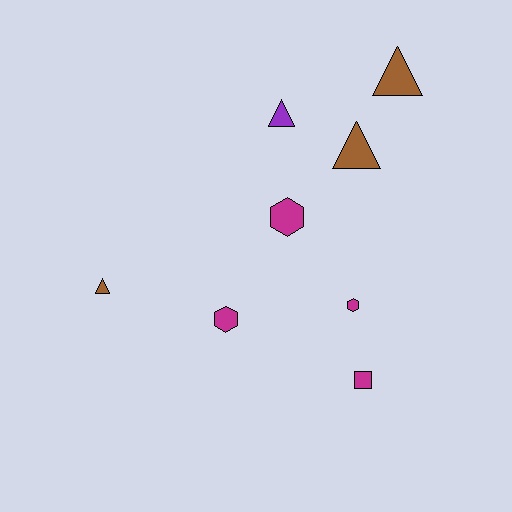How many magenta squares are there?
There is 1 magenta square.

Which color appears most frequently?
Magenta, with 4 objects.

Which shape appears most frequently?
Triangle, with 4 objects.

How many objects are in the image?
There are 8 objects.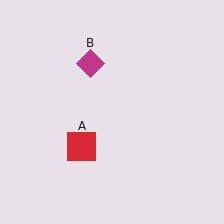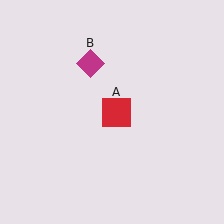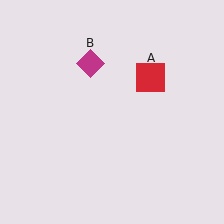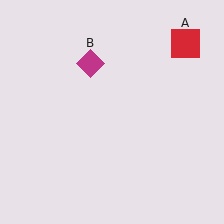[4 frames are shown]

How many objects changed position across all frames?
1 object changed position: red square (object A).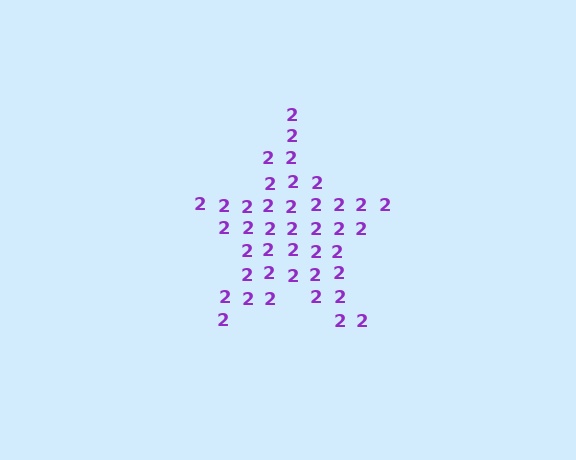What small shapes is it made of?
It is made of small digit 2's.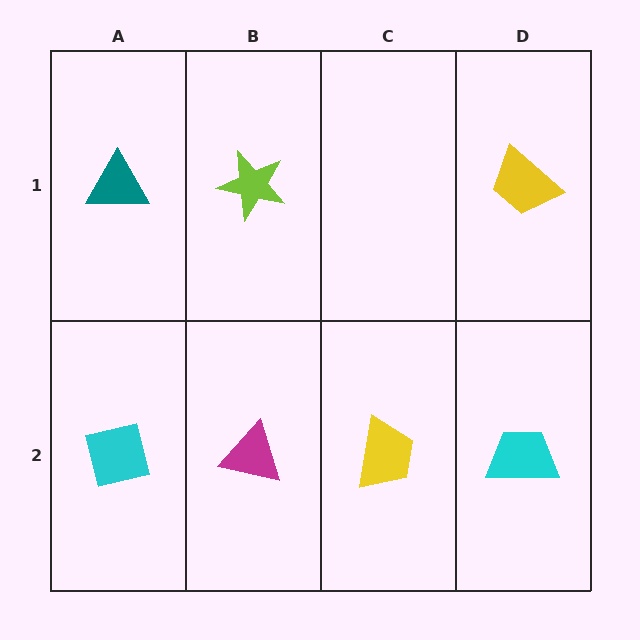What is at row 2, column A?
A cyan square.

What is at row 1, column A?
A teal triangle.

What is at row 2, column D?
A cyan trapezoid.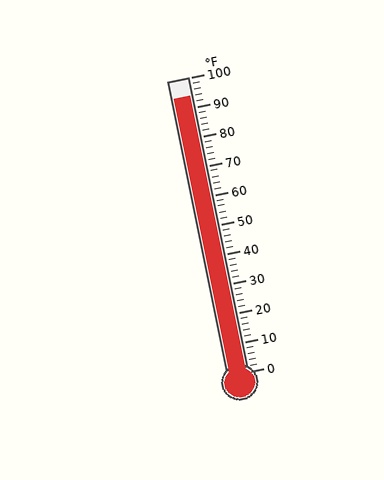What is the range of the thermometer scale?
The thermometer scale ranges from 0°F to 100°F.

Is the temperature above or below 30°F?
The temperature is above 30°F.